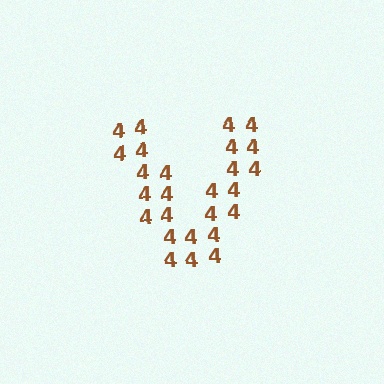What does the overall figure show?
The overall figure shows the letter V.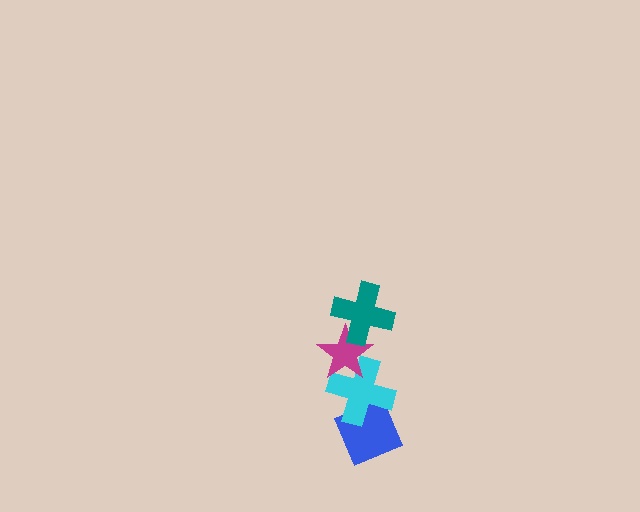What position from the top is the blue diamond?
The blue diamond is 4th from the top.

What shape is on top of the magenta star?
The teal cross is on top of the magenta star.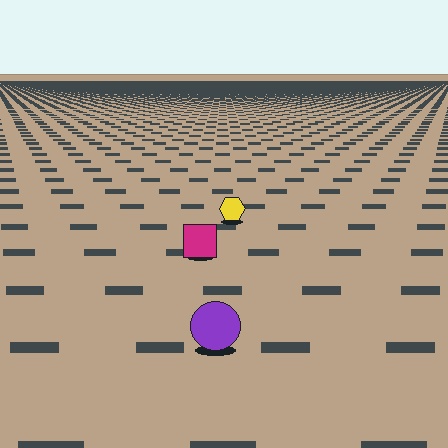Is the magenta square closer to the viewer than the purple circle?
No. The purple circle is closer — you can tell from the texture gradient: the ground texture is coarser near it.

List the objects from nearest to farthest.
From nearest to farthest: the purple circle, the magenta square, the yellow hexagon.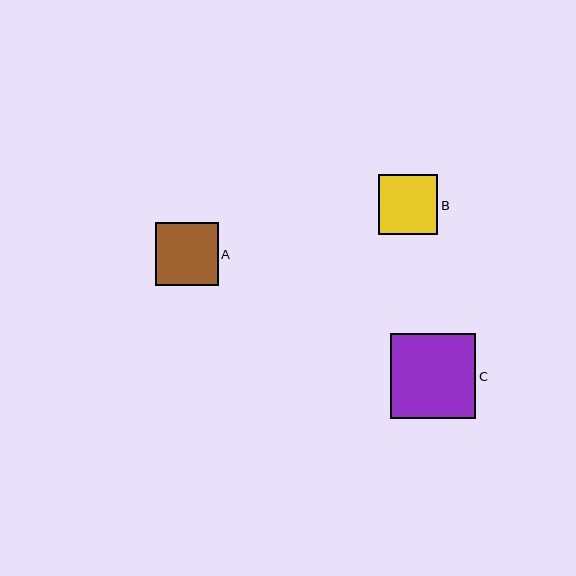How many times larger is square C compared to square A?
Square C is approximately 1.4 times the size of square A.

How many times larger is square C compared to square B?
Square C is approximately 1.4 times the size of square B.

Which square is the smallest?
Square B is the smallest with a size of approximately 60 pixels.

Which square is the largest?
Square C is the largest with a size of approximately 85 pixels.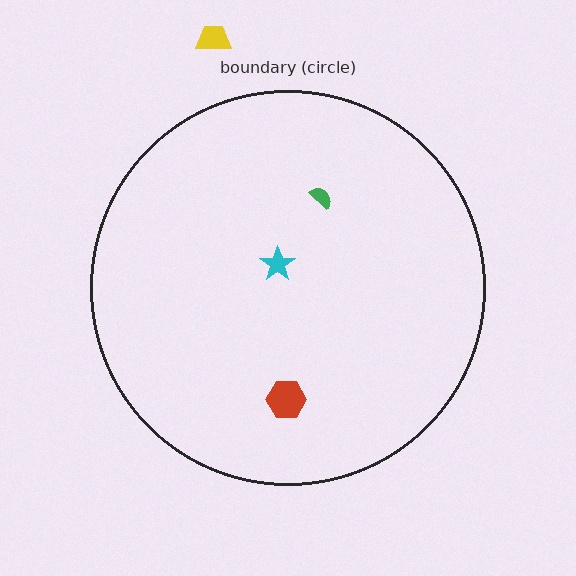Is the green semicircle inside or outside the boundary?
Inside.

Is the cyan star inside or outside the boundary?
Inside.